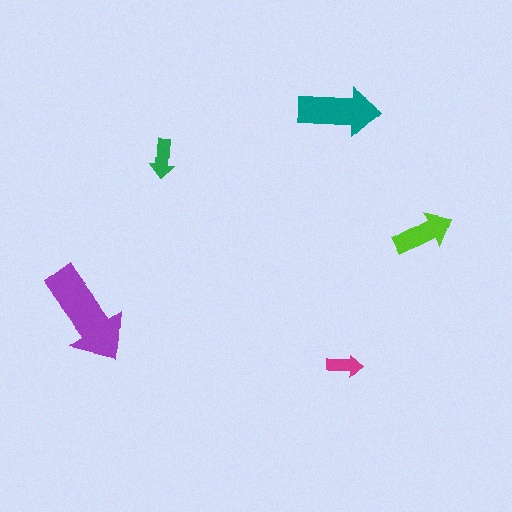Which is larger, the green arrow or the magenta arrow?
The green one.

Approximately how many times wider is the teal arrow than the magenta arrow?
About 2.5 times wider.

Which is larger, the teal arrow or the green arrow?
The teal one.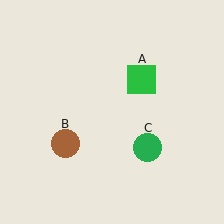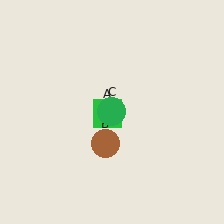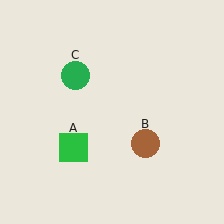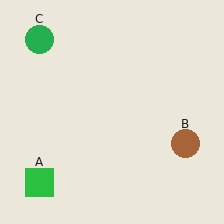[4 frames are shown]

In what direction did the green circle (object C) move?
The green circle (object C) moved up and to the left.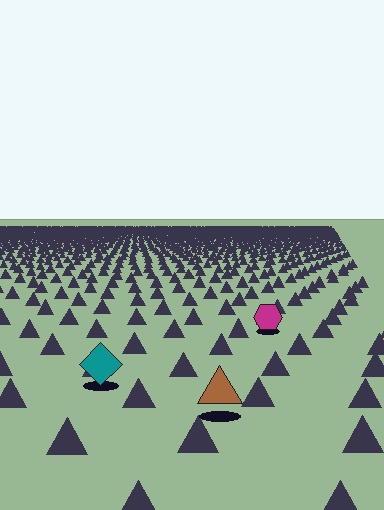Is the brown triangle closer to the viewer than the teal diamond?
Yes. The brown triangle is closer — you can tell from the texture gradient: the ground texture is coarser near it.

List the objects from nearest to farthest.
From nearest to farthest: the brown triangle, the teal diamond, the magenta hexagon.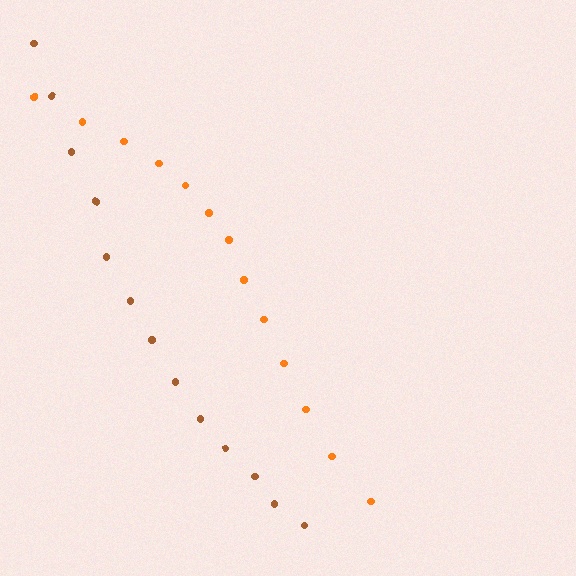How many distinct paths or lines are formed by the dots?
There are 2 distinct paths.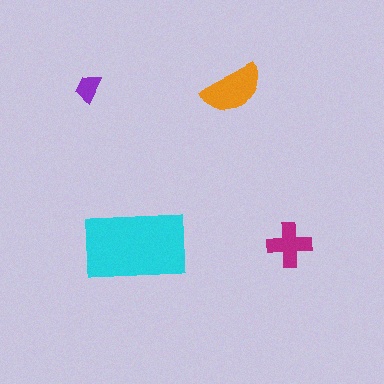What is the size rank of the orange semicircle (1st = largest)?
2nd.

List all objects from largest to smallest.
The cyan rectangle, the orange semicircle, the magenta cross, the purple trapezoid.